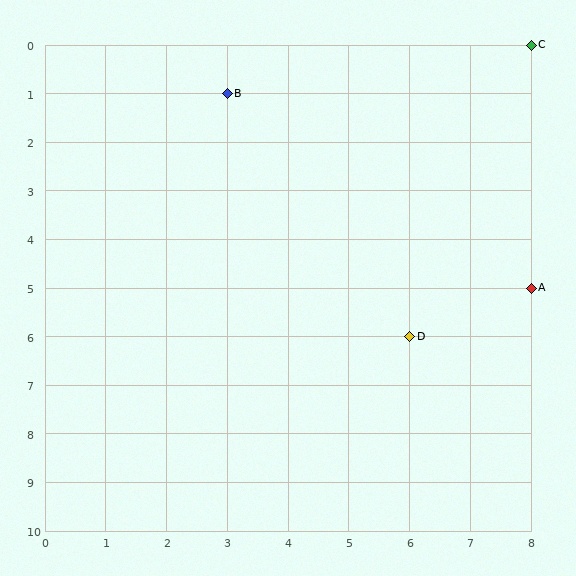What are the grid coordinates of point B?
Point B is at grid coordinates (3, 1).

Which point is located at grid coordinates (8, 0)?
Point C is at (8, 0).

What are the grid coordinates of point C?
Point C is at grid coordinates (8, 0).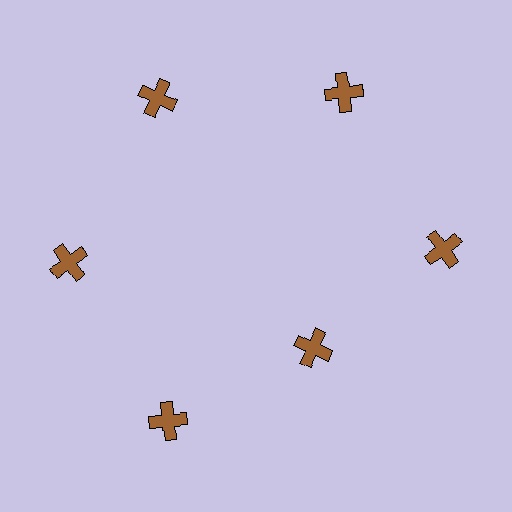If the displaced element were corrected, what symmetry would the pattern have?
It would have 6-fold rotational symmetry — the pattern would map onto itself every 60 degrees.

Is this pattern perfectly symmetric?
No. The 6 brown crosses are arranged in a ring, but one element near the 5 o'clock position is pulled inward toward the center, breaking the 6-fold rotational symmetry.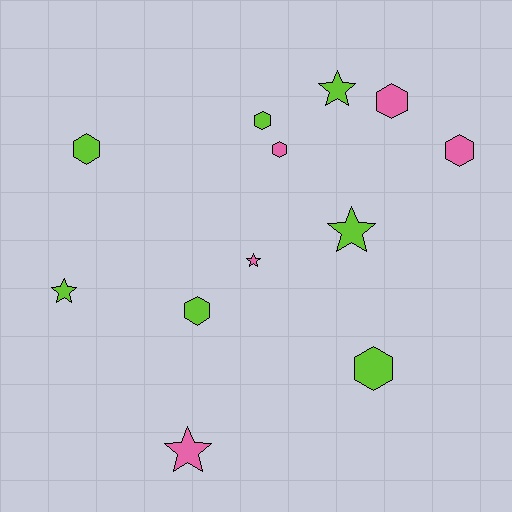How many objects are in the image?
There are 12 objects.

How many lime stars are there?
There are 3 lime stars.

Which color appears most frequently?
Lime, with 7 objects.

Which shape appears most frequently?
Hexagon, with 7 objects.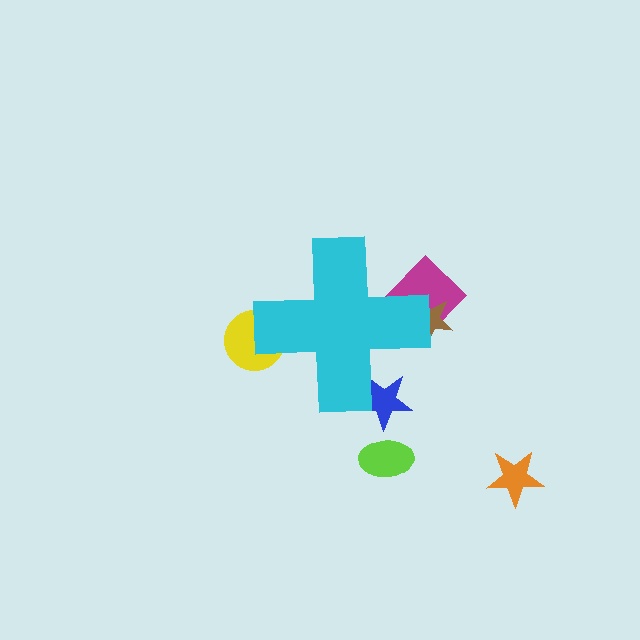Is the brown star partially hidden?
Yes, the brown star is partially hidden behind the cyan cross.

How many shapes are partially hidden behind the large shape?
4 shapes are partially hidden.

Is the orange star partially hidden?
No, the orange star is fully visible.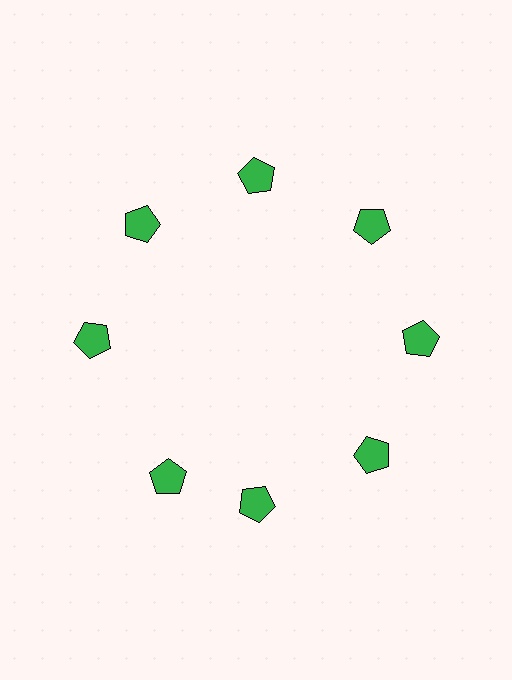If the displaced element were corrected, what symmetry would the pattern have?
It would have 8-fold rotational symmetry — the pattern would map onto itself every 45 degrees.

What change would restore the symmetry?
The symmetry would be restored by rotating it back into even spacing with its neighbors so that all 8 pentagons sit at equal angles and equal distance from the center.